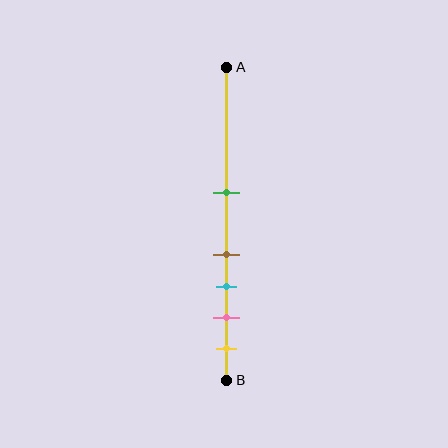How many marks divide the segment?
There are 5 marks dividing the segment.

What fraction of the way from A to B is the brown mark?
The brown mark is approximately 60% (0.6) of the way from A to B.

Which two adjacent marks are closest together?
The brown and cyan marks are the closest adjacent pair.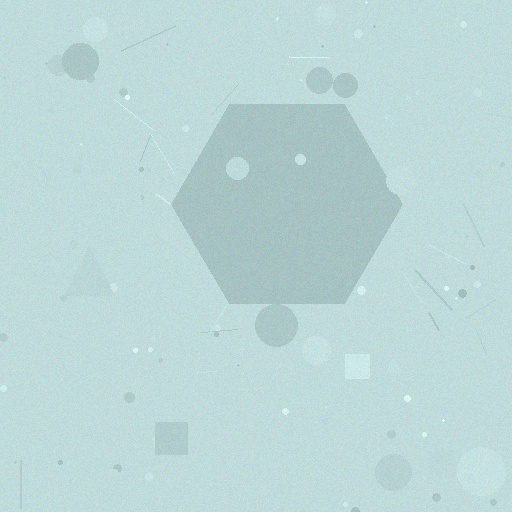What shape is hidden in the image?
A hexagon is hidden in the image.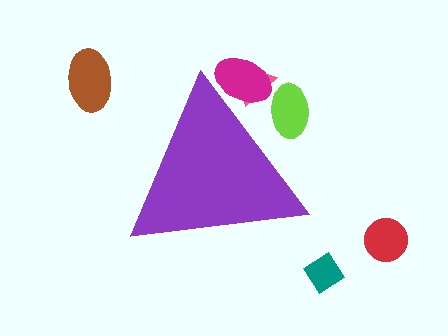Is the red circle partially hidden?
No, the red circle is fully visible.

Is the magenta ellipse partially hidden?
Yes, the magenta ellipse is partially hidden behind the purple triangle.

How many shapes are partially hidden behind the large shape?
3 shapes are partially hidden.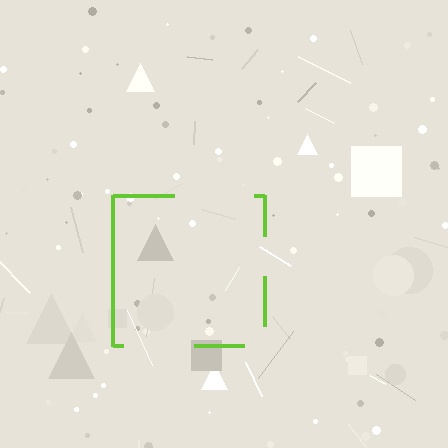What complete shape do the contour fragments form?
The contour fragments form a square.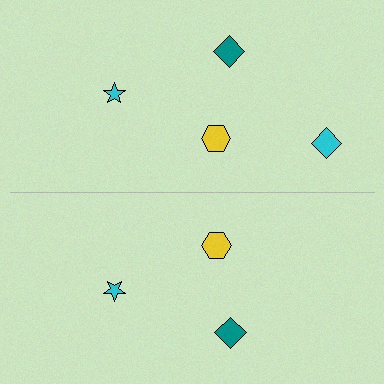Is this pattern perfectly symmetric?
No, the pattern is not perfectly symmetric. A cyan diamond is missing from the bottom side.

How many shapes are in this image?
There are 7 shapes in this image.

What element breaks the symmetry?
A cyan diamond is missing from the bottom side.